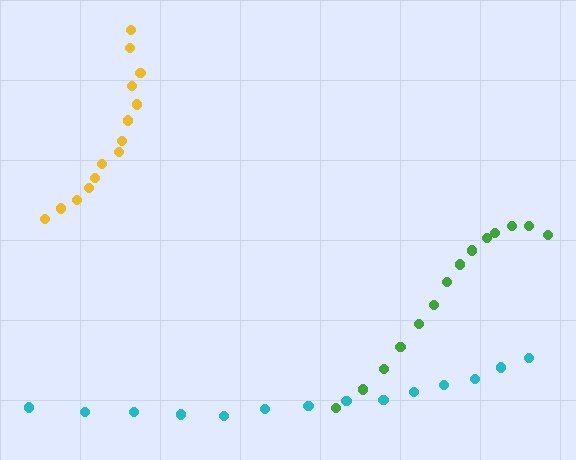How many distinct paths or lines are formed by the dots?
There are 3 distinct paths.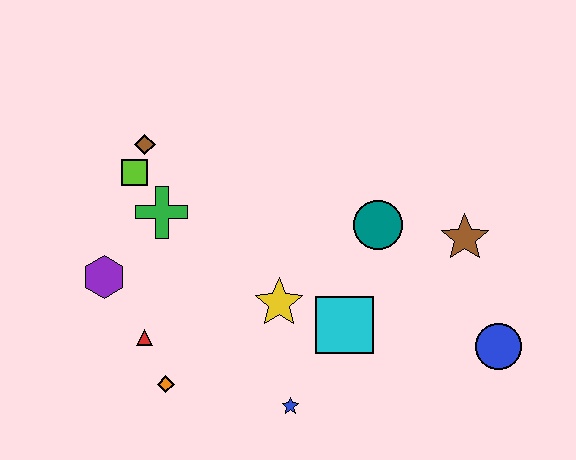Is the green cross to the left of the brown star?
Yes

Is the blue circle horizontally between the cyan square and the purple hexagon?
No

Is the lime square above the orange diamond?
Yes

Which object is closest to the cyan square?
The yellow star is closest to the cyan square.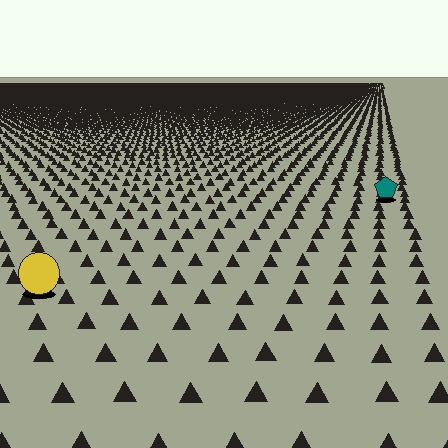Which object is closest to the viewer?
The yellow circle is closest. The texture marks near it are larger and more spread out.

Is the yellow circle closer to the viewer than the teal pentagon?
Yes. The yellow circle is closer — you can tell from the texture gradient: the ground texture is coarser near it.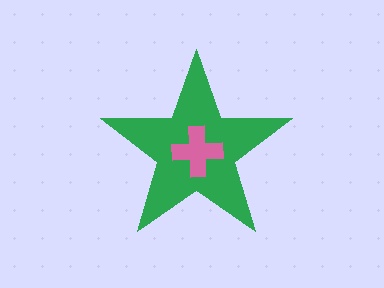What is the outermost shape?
The green star.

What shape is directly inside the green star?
The pink cross.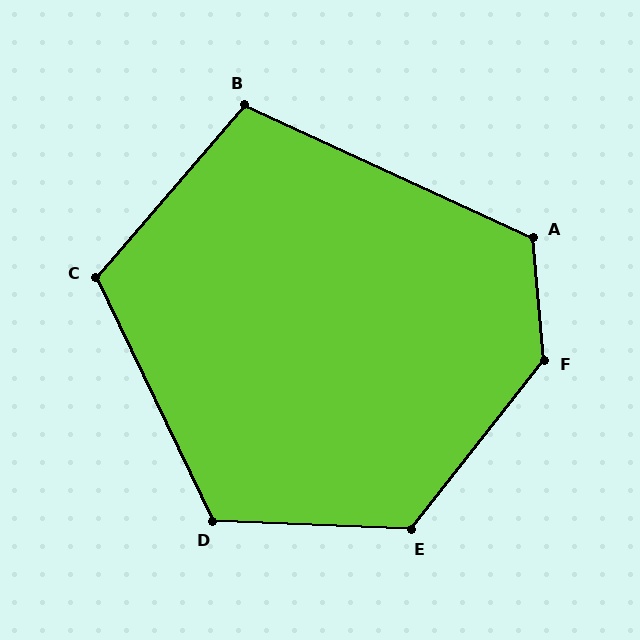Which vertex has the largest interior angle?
F, at approximately 136 degrees.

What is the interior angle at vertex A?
Approximately 120 degrees (obtuse).